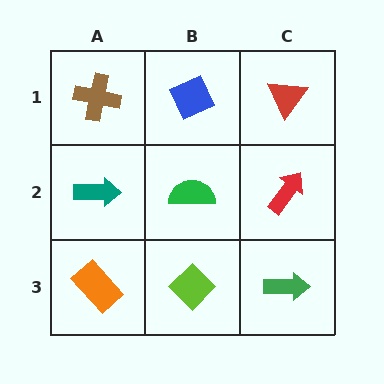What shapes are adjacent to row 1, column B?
A green semicircle (row 2, column B), a brown cross (row 1, column A), a red triangle (row 1, column C).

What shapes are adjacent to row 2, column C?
A red triangle (row 1, column C), a green arrow (row 3, column C), a green semicircle (row 2, column B).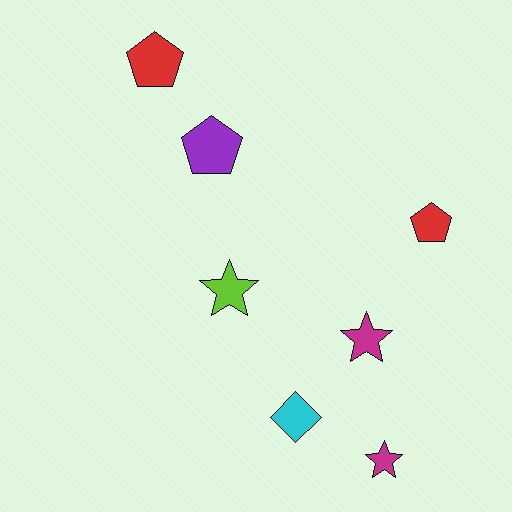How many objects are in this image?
There are 7 objects.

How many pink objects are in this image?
There are no pink objects.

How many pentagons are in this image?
There are 3 pentagons.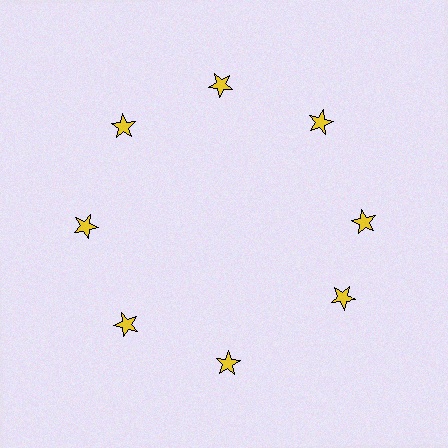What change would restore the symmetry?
The symmetry would be restored by rotating it back into even spacing with its neighbors so that all 8 stars sit at equal angles and equal distance from the center.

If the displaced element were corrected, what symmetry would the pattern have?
It would have 8-fold rotational symmetry — the pattern would map onto itself every 45 degrees.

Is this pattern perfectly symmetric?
No. The 8 yellow stars are arranged in a ring, but one element near the 4 o'clock position is rotated out of alignment along the ring, breaking the 8-fold rotational symmetry.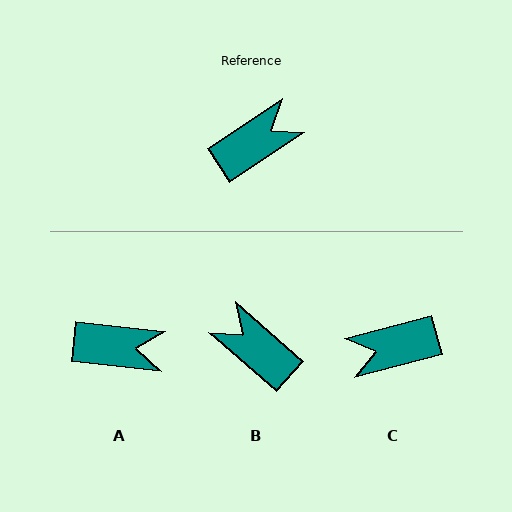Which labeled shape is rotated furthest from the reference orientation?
C, about 161 degrees away.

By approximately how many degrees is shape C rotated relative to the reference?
Approximately 161 degrees counter-clockwise.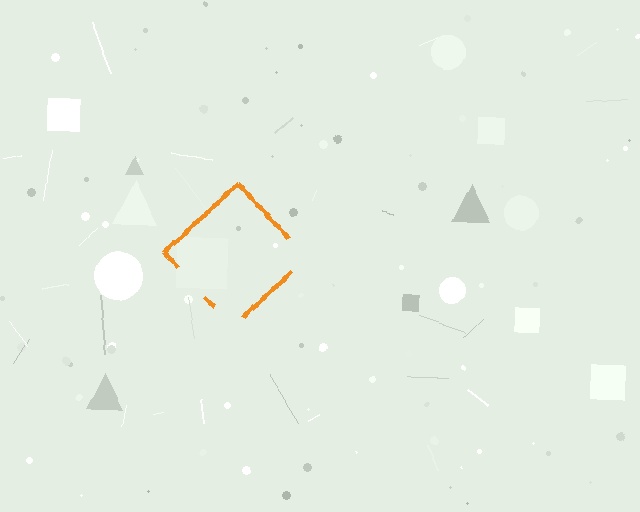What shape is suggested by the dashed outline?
The dashed outline suggests a diamond.